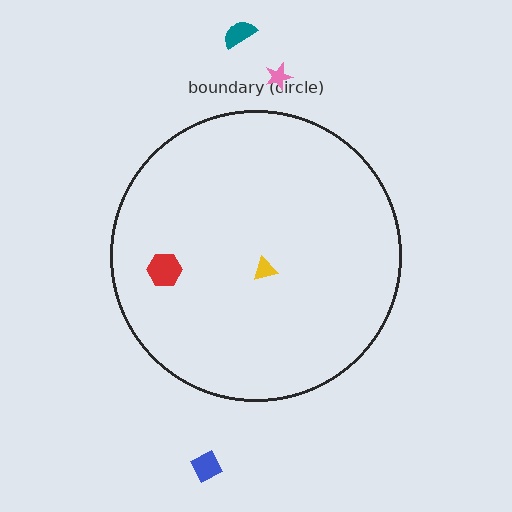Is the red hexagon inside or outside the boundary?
Inside.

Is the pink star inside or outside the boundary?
Outside.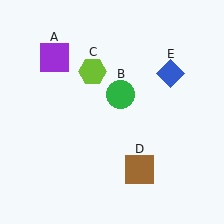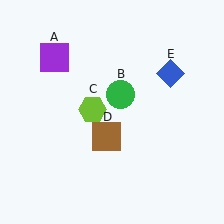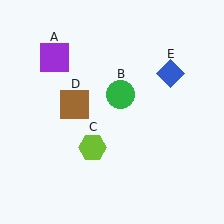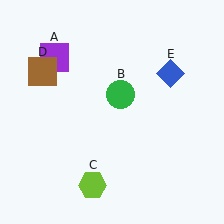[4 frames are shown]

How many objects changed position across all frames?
2 objects changed position: lime hexagon (object C), brown square (object D).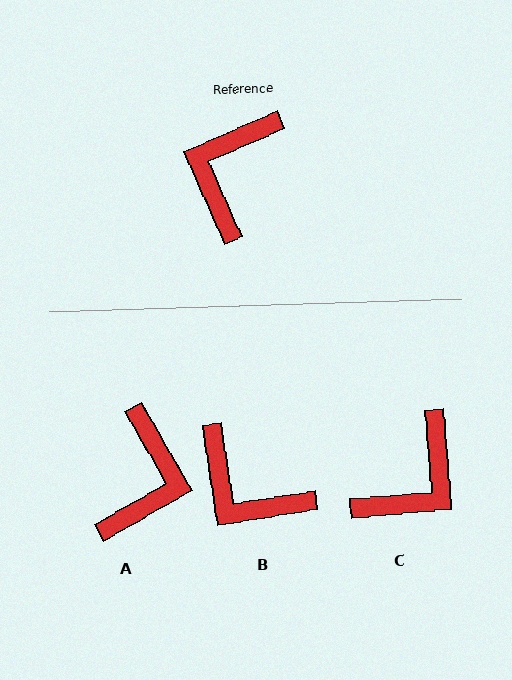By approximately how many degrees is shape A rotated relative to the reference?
Approximately 174 degrees clockwise.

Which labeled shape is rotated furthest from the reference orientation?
A, about 174 degrees away.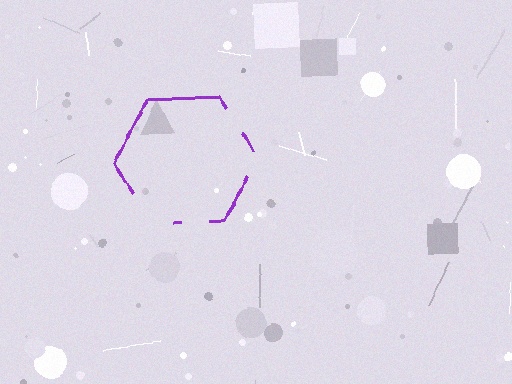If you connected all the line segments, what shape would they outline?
They would outline a hexagon.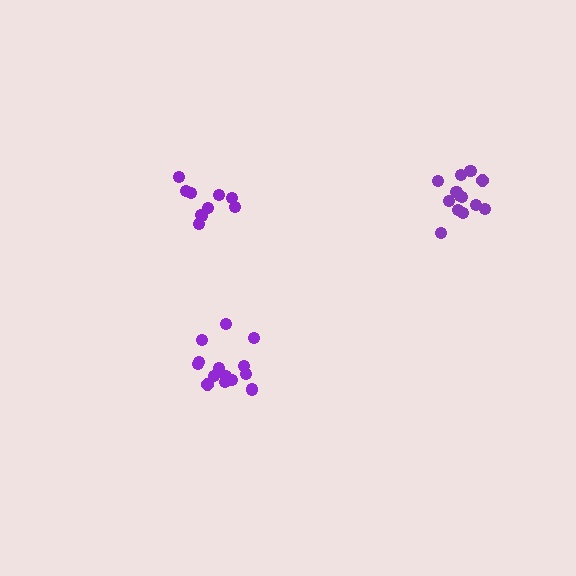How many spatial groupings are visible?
There are 3 spatial groupings.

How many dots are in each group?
Group 1: 14 dots, Group 2: 13 dots, Group 3: 10 dots (37 total).